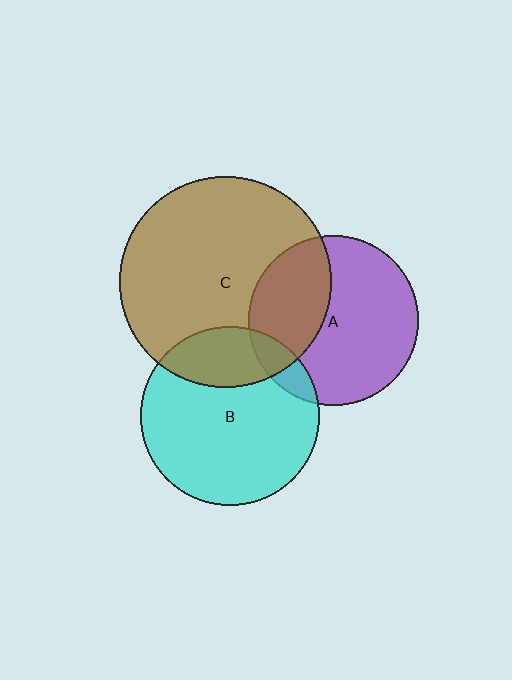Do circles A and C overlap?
Yes.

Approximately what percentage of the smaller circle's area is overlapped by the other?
Approximately 35%.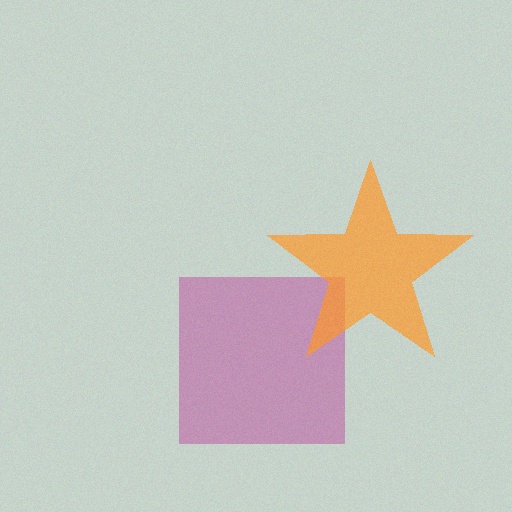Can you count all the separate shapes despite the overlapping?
Yes, there are 2 separate shapes.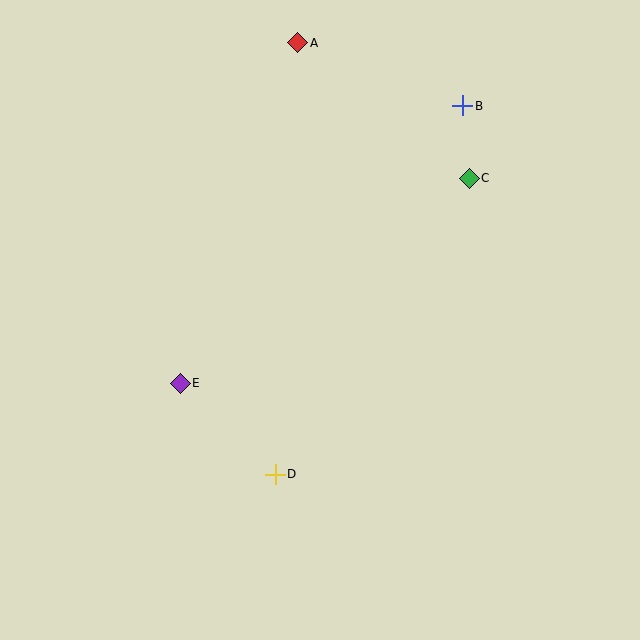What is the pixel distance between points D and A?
The distance between D and A is 432 pixels.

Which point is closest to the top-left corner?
Point A is closest to the top-left corner.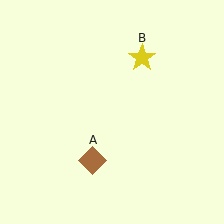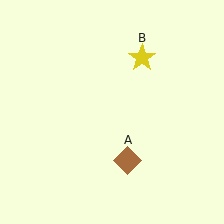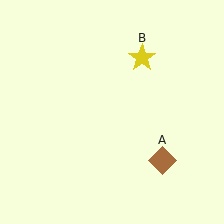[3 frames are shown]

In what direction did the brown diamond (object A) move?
The brown diamond (object A) moved right.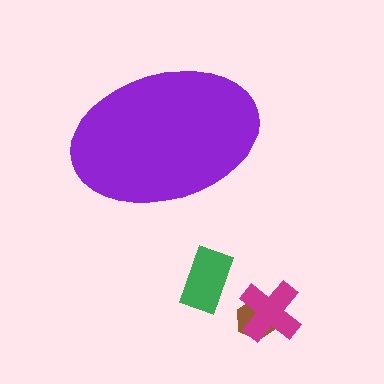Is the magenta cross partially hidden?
No, the magenta cross is fully visible.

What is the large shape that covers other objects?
A purple ellipse.